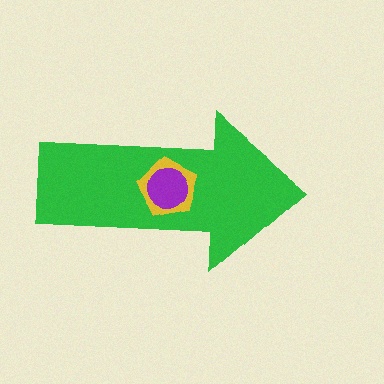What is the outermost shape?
The green arrow.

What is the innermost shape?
The purple circle.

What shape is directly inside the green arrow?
The yellow pentagon.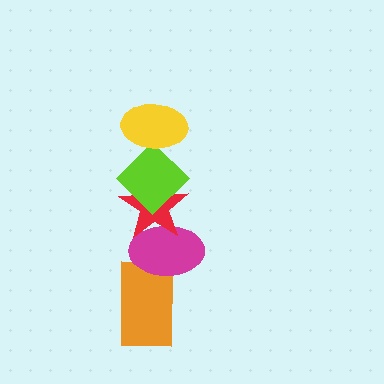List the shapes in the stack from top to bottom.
From top to bottom: the yellow ellipse, the lime diamond, the red star, the magenta ellipse, the orange rectangle.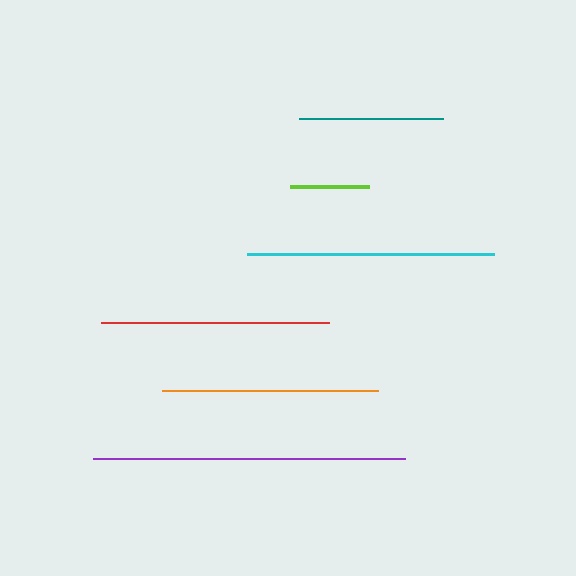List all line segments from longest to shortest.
From longest to shortest: purple, cyan, red, orange, teal, lime.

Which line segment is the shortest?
The lime line is the shortest at approximately 80 pixels.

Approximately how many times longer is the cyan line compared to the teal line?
The cyan line is approximately 1.7 times the length of the teal line.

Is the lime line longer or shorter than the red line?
The red line is longer than the lime line.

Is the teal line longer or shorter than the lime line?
The teal line is longer than the lime line.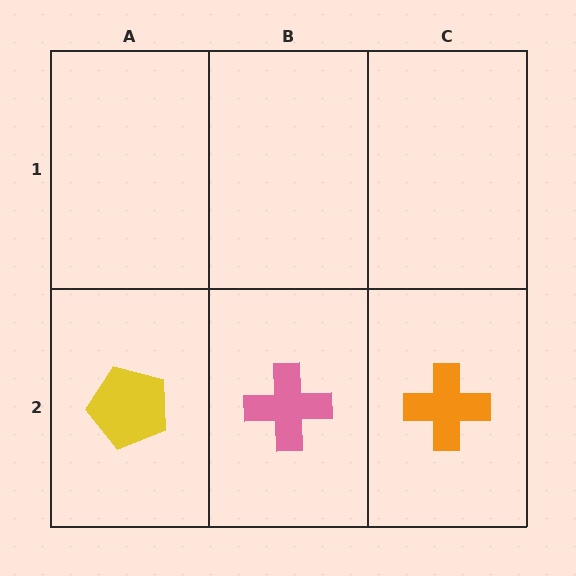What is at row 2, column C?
An orange cross.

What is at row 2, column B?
A pink cross.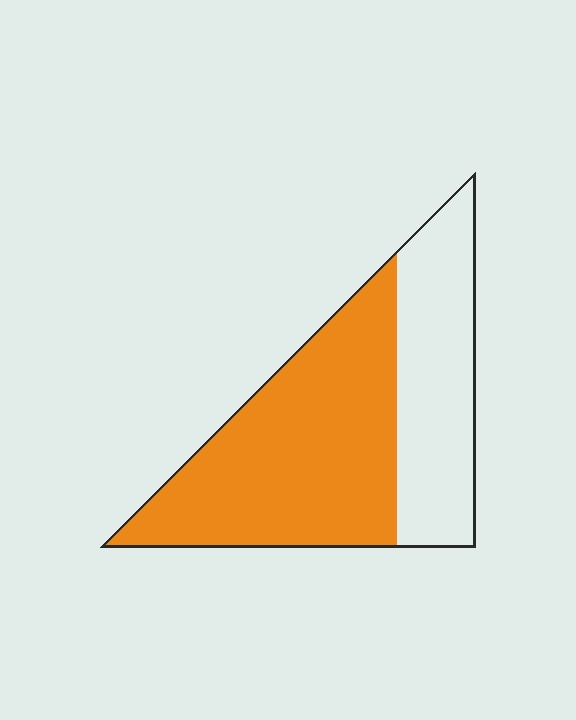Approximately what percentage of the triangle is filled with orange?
Approximately 60%.